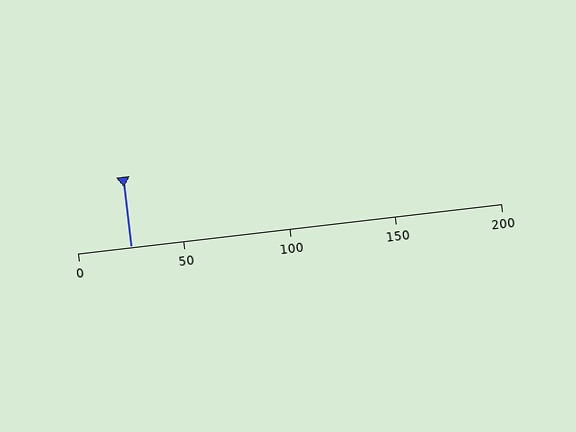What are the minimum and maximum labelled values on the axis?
The axis runs from 0 to 200.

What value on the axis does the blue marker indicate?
The marker indicates approximately 25.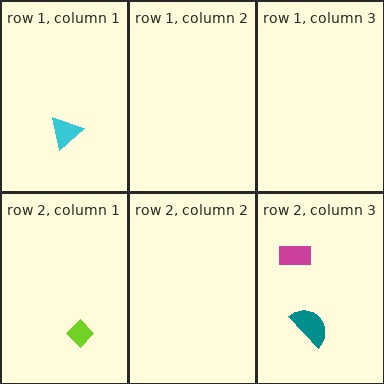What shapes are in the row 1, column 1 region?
The cyan triangle.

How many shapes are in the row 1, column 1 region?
1.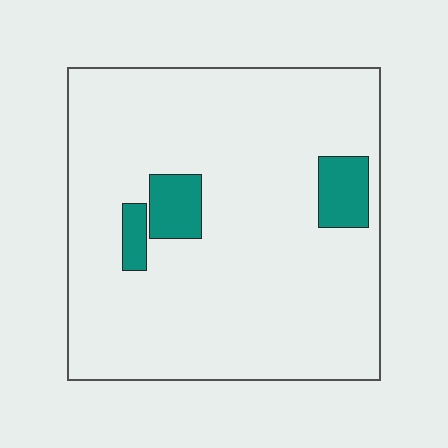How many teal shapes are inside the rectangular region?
3.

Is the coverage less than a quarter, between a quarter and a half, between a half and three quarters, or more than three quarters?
Less than a quarter.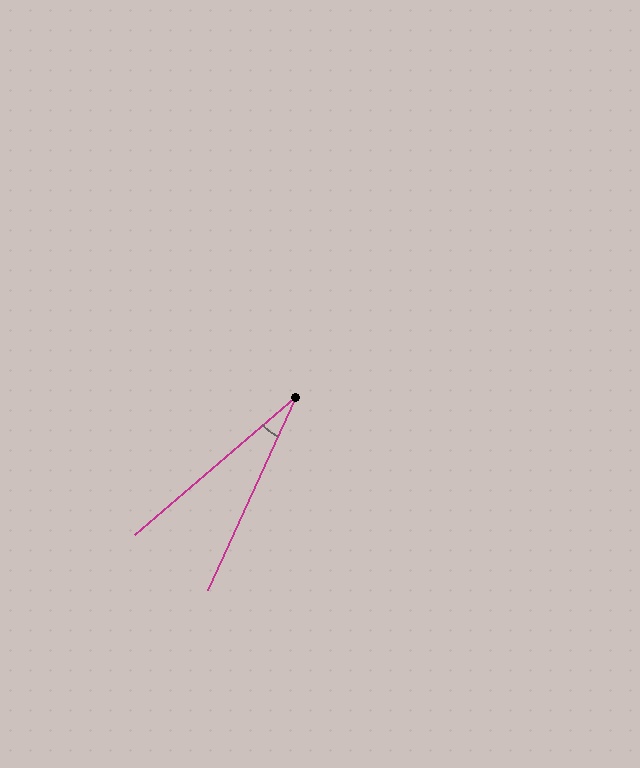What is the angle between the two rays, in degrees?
Approximately 25 degrees.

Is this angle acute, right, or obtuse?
It is acute.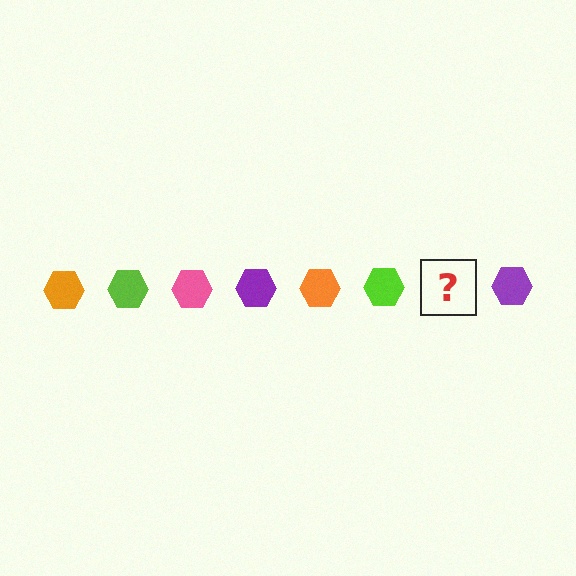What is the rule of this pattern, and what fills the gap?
The rule is that the pattern cycles through orange, lime, pink, purple hexagons. The gap should be filled with a pink hexagon.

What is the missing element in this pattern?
The missing element is a pink hexagon.